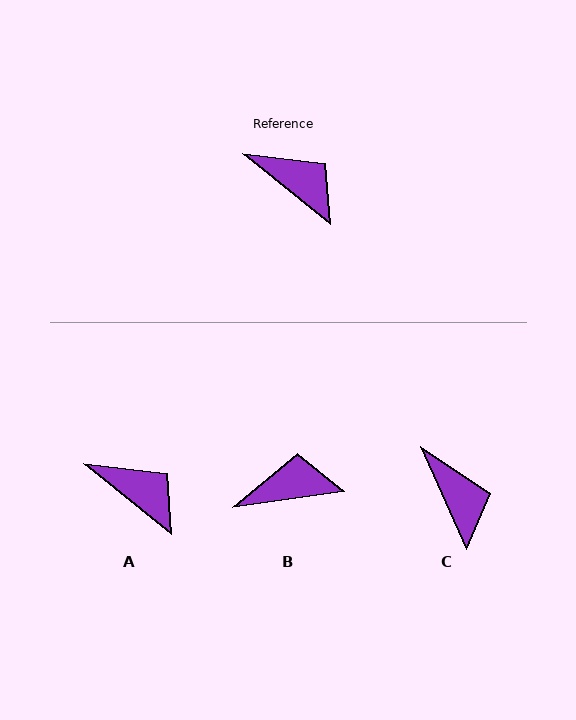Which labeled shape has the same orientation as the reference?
A.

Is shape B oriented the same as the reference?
No, it is off by about 47 degrees.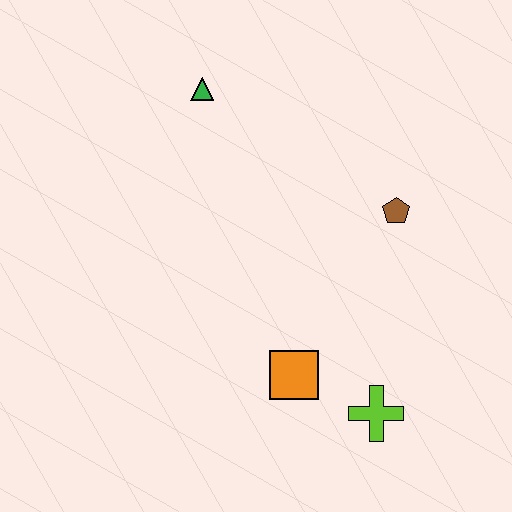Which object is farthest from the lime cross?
The green triangle is farthest from the lime cross.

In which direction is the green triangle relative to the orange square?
The green triangle is above the orange square.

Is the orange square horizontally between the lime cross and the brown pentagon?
No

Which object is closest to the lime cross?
The orange square is closest to the lime cross.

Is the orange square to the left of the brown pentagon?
Yes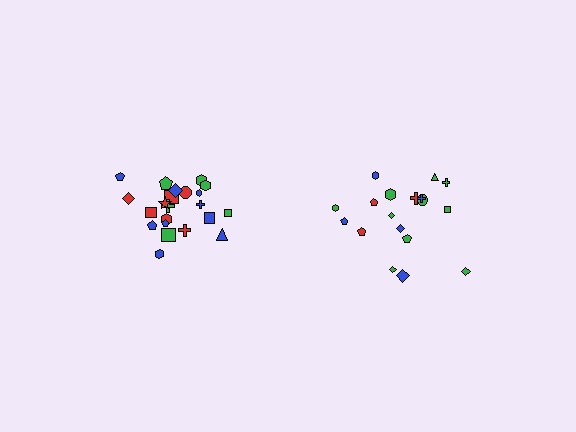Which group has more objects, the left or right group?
The left group.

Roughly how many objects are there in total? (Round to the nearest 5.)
Roughly 40 objects in total.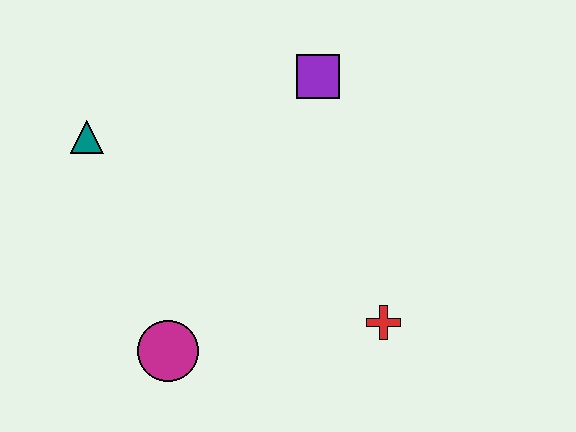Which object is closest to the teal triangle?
The magenta circle is closest to the teal triangle.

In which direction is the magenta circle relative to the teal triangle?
The magenta circle is below the teal triangle.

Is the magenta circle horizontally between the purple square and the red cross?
No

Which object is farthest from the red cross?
The teal triangle is farthest from the red cross.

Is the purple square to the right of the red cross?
No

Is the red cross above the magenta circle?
Yes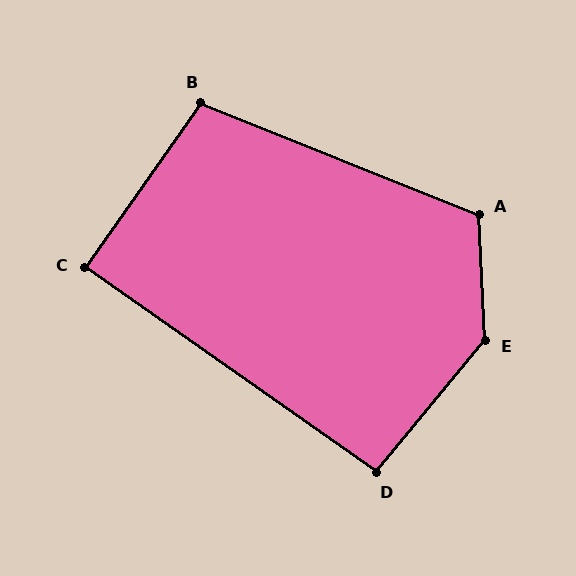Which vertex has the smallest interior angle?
C, at approximately 90 degrees.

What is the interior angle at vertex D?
Approximately 95 degrees (approximately right).